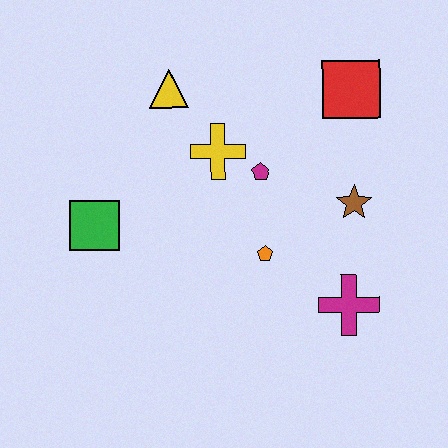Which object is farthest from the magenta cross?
The yellow triangle is farthest from the magenta cross.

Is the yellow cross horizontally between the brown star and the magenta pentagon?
No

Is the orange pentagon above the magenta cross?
Yes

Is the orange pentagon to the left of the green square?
No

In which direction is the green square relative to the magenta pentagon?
The green square is to the left of the magenta pentagon.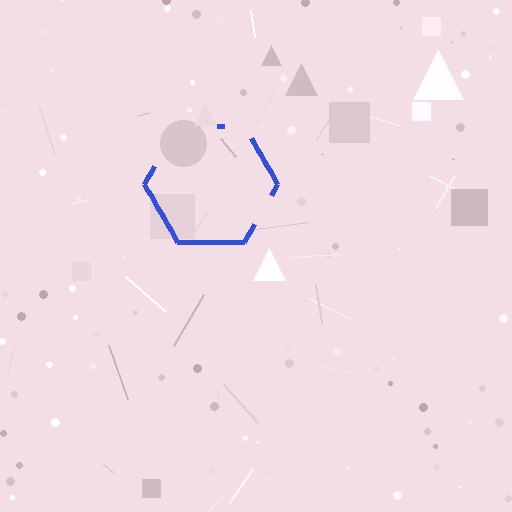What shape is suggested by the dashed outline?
The dashed outline suggests a hexagon.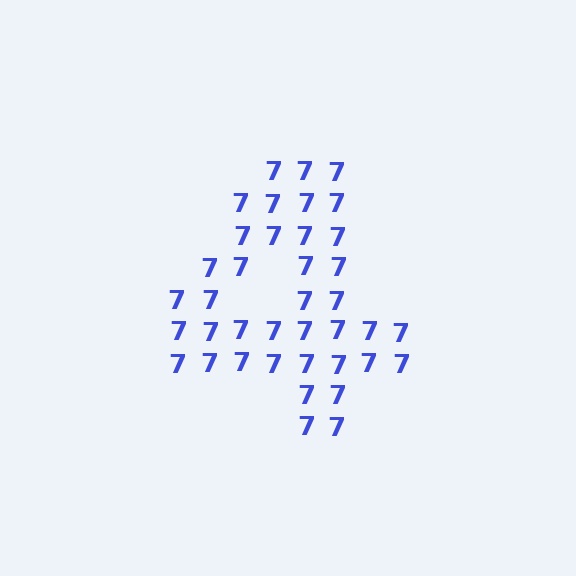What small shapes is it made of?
It is made of small digit 7's.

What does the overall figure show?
The overall figure shows the digit 4.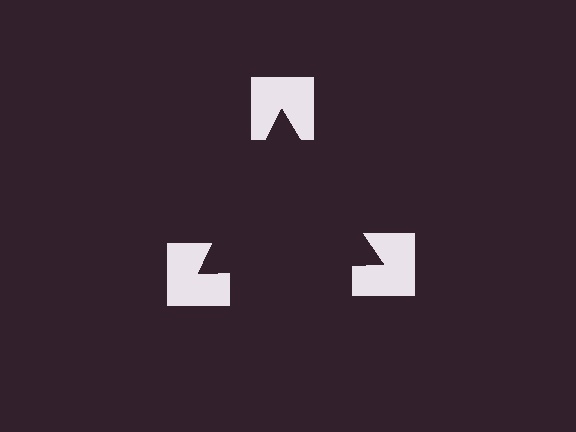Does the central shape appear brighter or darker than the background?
It typically appears slightly darker than the background, even though no actual brightness change is drawn.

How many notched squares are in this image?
There are 3 — one at each vertex of the illusory triangle.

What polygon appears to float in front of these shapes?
An illusory triangle — its edges are inferred from the aligned wedge cuts in the notched squares, not physically drawn.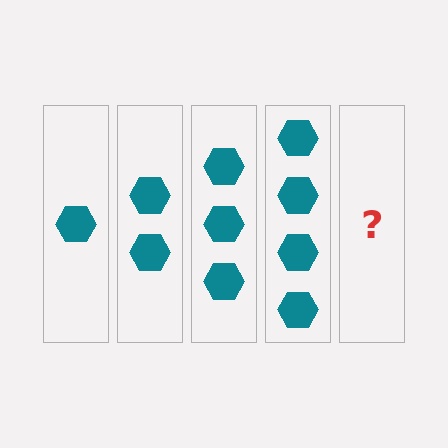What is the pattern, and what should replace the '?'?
The pattern is that each step adds one more hexagon. The '?' should be 5 hexagons.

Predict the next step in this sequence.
The next step is 5 hexagons.